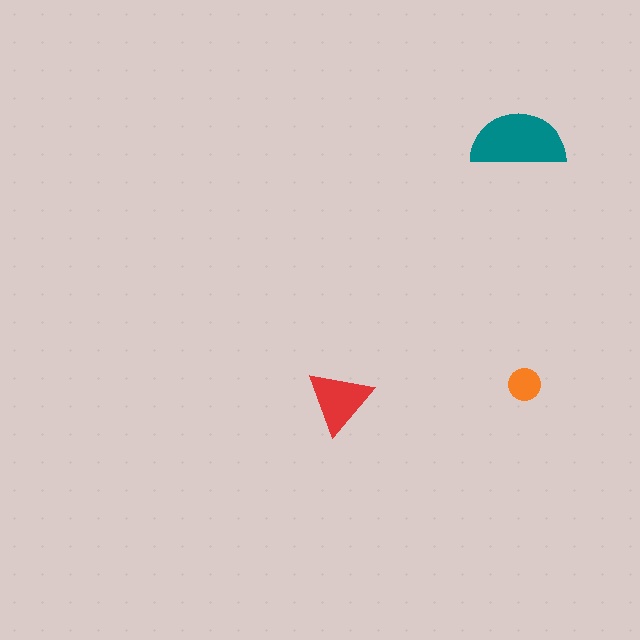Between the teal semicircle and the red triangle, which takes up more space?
The teal semicircle.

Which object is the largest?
The teal semicircle.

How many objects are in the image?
There are 3 objects in the image.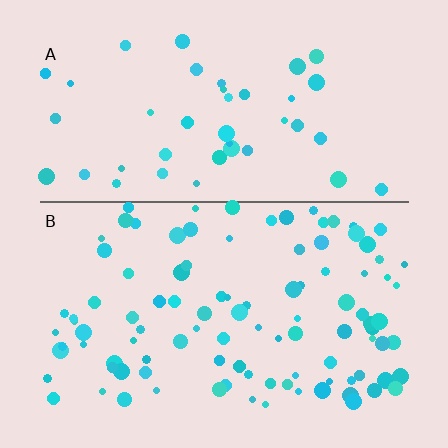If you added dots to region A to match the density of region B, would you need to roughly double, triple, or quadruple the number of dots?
Approximately double.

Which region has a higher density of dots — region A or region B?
B (the bottom).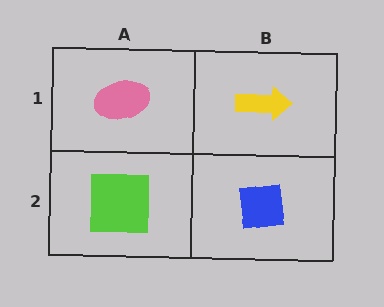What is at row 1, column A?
A pink ellipse.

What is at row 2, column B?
A blue square.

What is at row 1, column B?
A yellow arrow.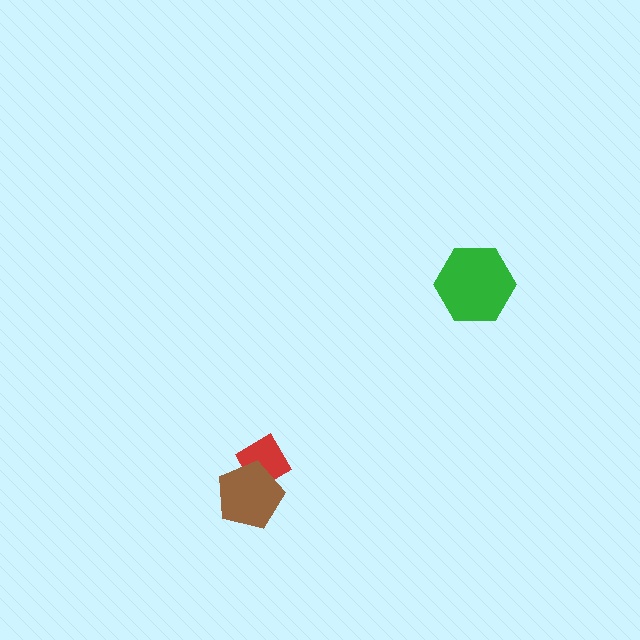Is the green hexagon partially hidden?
No, no other shape covers it.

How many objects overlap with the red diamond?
1 object overlaps with the red diamond.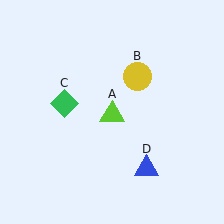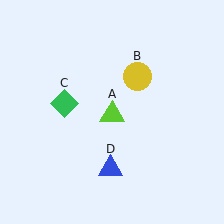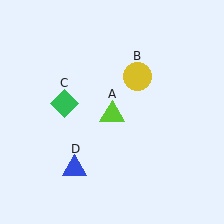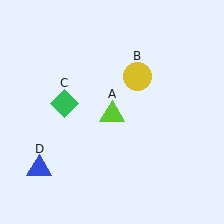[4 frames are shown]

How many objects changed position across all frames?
1 object changed position: blue triangle (object D).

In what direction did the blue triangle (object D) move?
The blue triangle (object D) moved left.